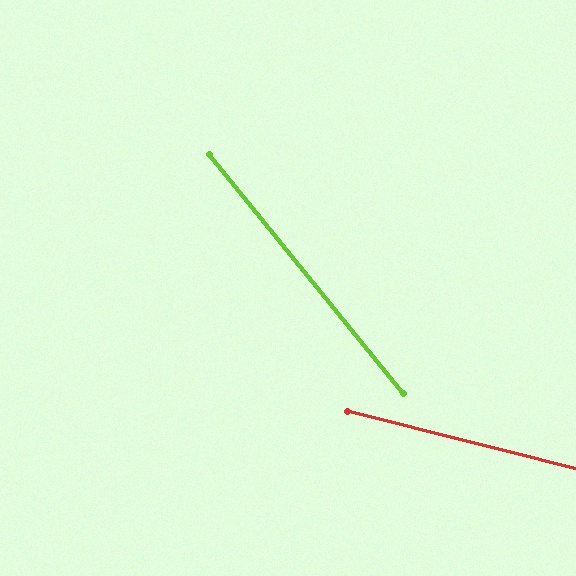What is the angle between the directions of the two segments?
Approximately 37 degrees.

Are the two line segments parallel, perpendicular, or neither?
Neither parallel nor perpendicular — they differ by about 37°.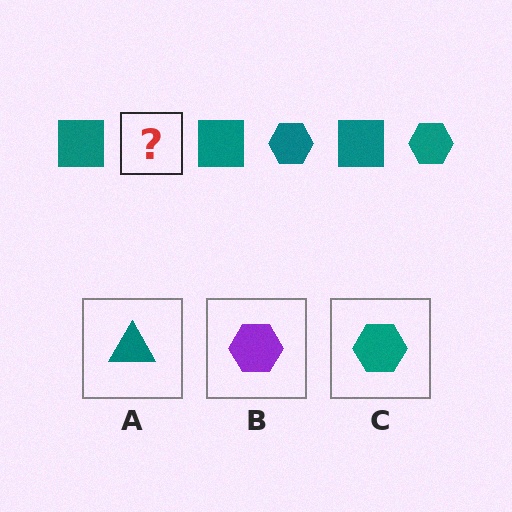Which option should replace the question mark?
Option C.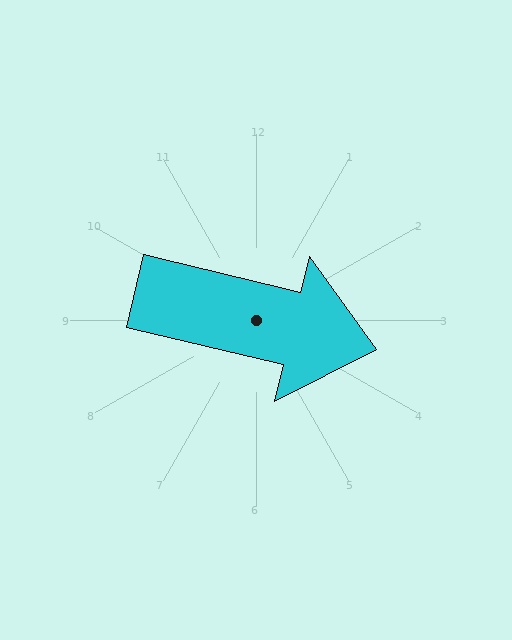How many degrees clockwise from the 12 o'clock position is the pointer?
Approximately 104 degrees.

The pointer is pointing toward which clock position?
Roughly 3 o'clock.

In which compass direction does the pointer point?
East.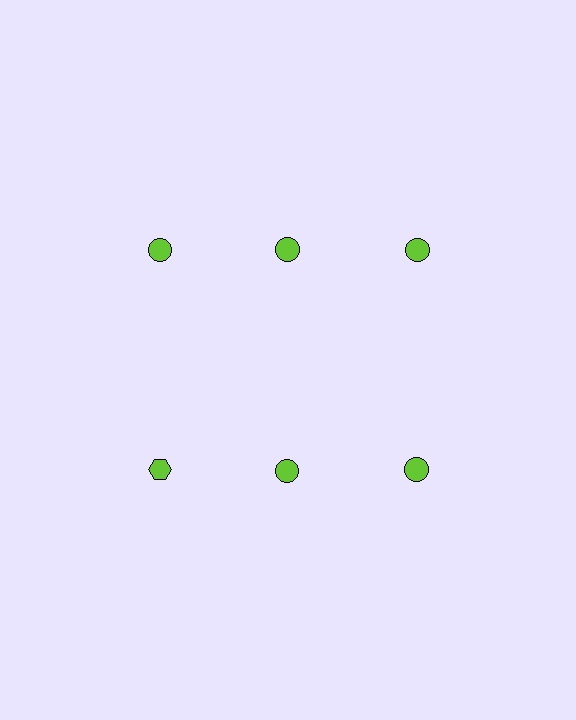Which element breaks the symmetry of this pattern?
The lime hexagon in the second row, leftmost column breaks the symmetry. All other shapes are lime circles.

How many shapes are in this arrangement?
There are 6 shapes arranged in a grid pattern.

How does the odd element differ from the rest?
It has a different shape: hexagon instead of circle.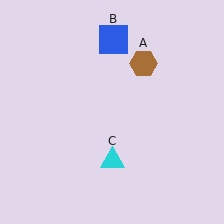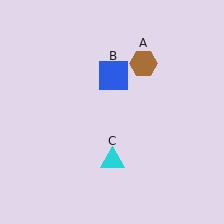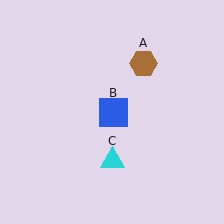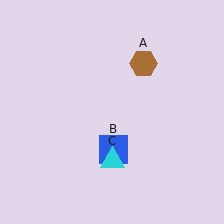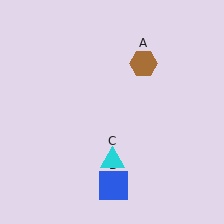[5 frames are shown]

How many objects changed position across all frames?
1 object changed position: blue square (object B).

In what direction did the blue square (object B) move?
The blue square (object B) moved down.